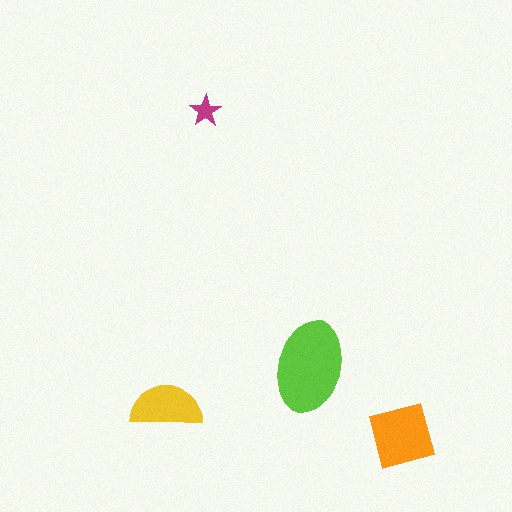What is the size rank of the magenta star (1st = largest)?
4th.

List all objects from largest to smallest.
The lime ellipse, the orange square, the yellow semicircle, the magenta star.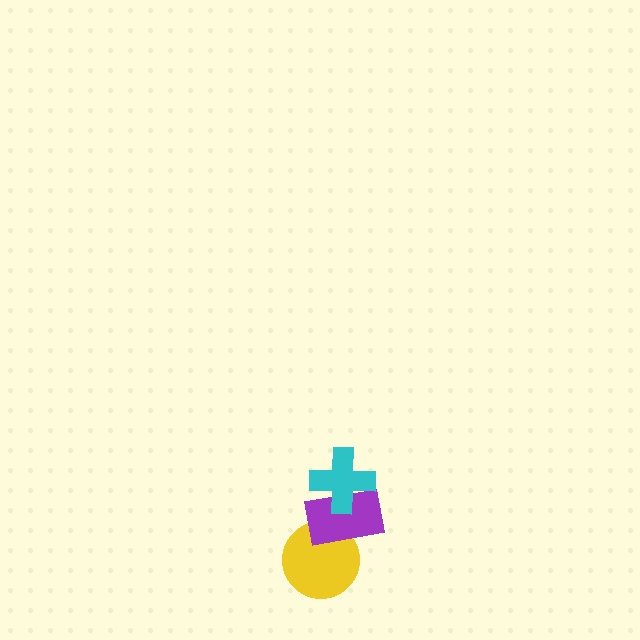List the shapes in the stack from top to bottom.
From top to bottom: the cyan cross, the purple rectangle, the yellow circle.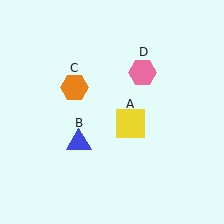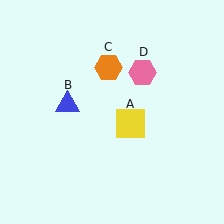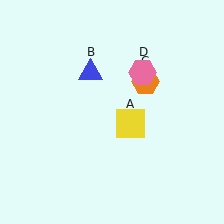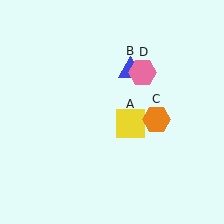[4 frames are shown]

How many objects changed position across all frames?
2 objects changed position: blue triangle (object B), orange hexagon (object C).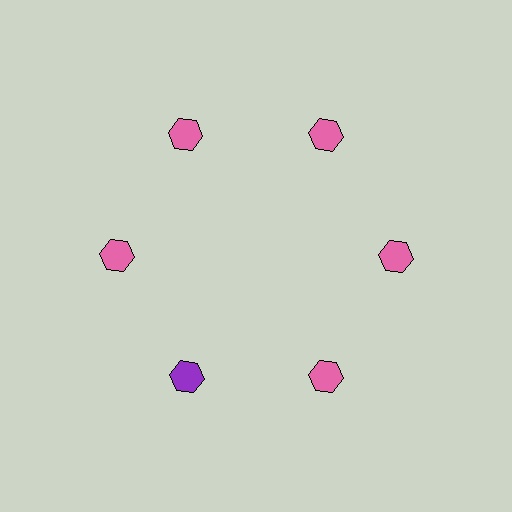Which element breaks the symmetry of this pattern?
The purple hexagon at roughly the 7 o'clock position breaks the symmetry. All other shapes are pink hexagons.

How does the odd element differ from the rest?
It has a different color: purple instead of pink.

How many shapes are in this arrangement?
There are 6 shapes arranged in a ring pattern.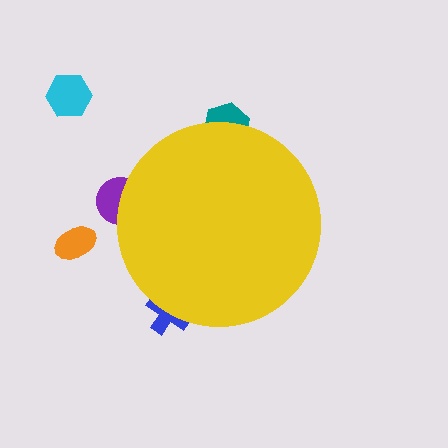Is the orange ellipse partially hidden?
No, the orange ellipse is fully visible.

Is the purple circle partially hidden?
Yes, the purple circle is partially hidden behind the yellow circle.